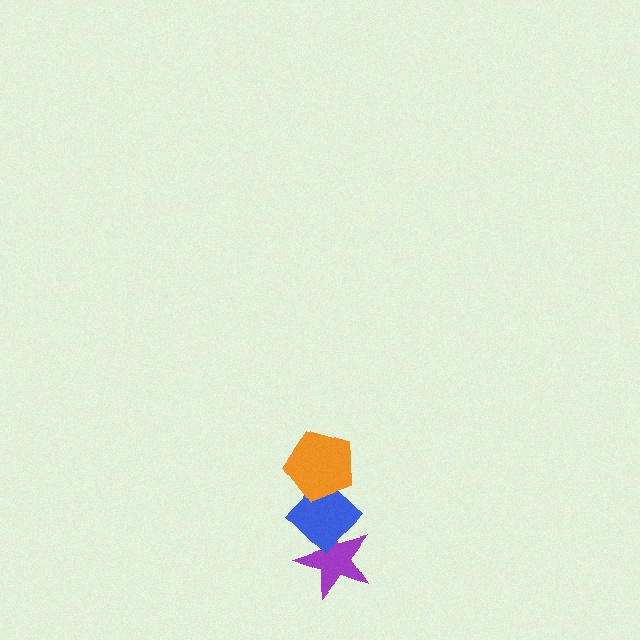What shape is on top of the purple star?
The blue diamond is on top of the purple star.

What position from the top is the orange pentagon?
The orange pentagon is 1st from the top.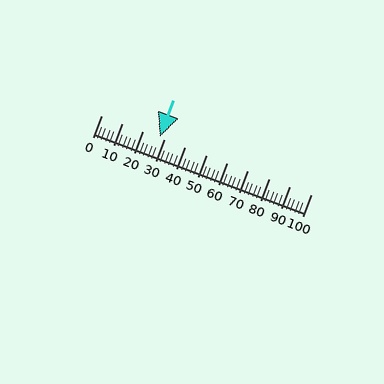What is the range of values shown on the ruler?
The ruler shows values from 0 to 100.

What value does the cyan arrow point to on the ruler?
The cyan arrow points to approximately 28.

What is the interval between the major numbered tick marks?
The major tick marks are spaced 10 units apart.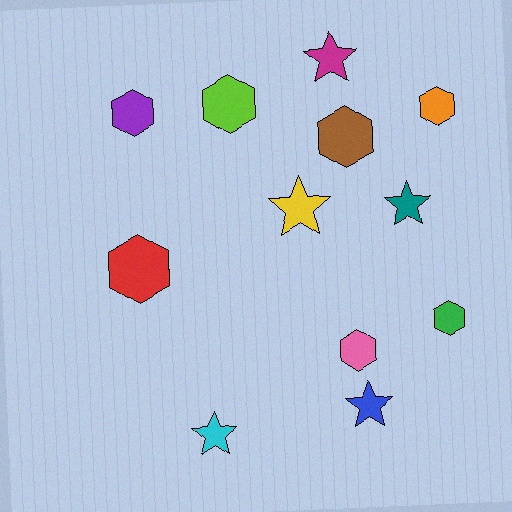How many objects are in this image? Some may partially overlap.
There are 12 objects.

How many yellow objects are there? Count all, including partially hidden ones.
There is 1 yellow object.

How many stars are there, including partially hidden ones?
There are 5 stars.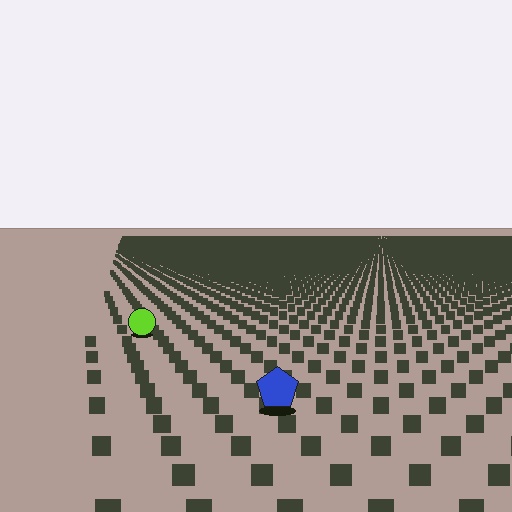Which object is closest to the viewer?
The blue pentagon is closest. The texture marks near it are larger and more spread out.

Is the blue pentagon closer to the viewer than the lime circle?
Yes. The blue pentagon is closer — you can tell from the texture gradient: the ground texture is coarser near it.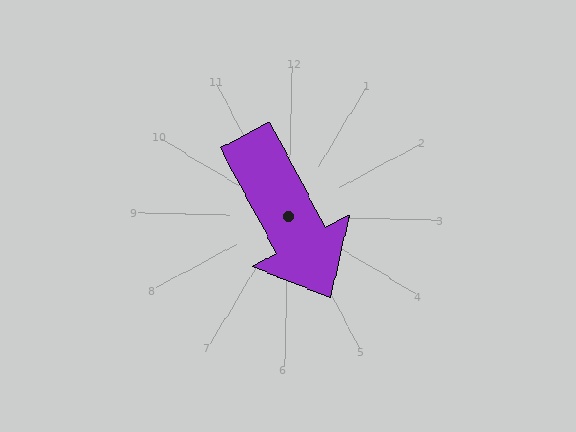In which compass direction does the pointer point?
Southeast.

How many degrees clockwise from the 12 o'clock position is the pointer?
Approximately 151 degrees.